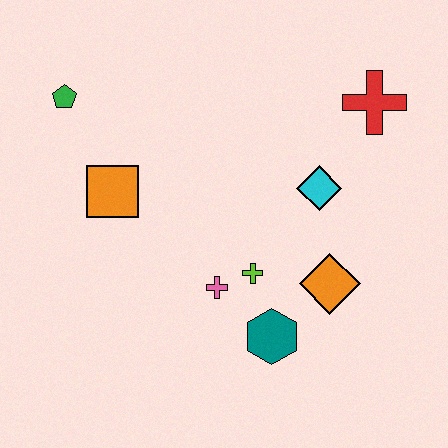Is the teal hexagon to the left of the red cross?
Yes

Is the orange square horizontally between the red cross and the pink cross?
No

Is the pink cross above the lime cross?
No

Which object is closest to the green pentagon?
The orange square is closest to the green pentagon.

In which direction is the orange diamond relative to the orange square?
The orange diamond is to the right of the orange square.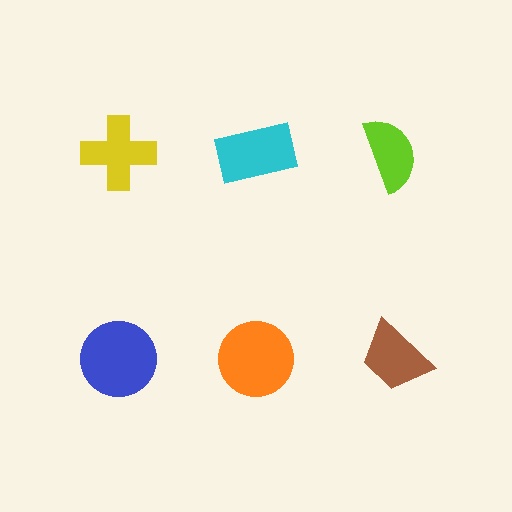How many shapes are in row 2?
3 shapes.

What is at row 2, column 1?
A blue circle.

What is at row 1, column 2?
A cyan rectangle.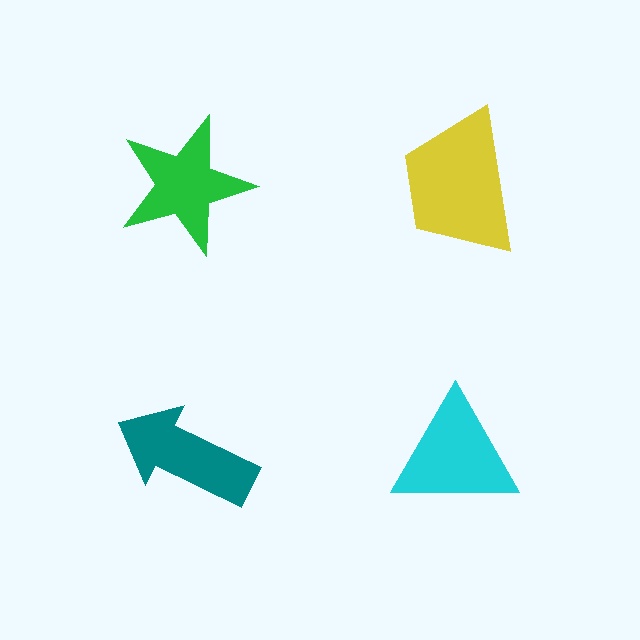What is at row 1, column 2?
A yellow trapezoid.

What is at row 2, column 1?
A teal arrow.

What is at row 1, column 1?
A green star.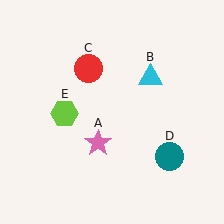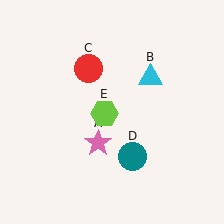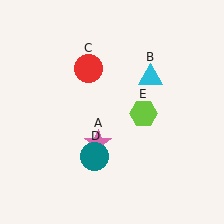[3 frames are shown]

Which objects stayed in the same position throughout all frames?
Pink star (object A) and cyan triangle (object B) and red circle (object C) remained stationary.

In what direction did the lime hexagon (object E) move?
The lime hexagon (object E) moved right.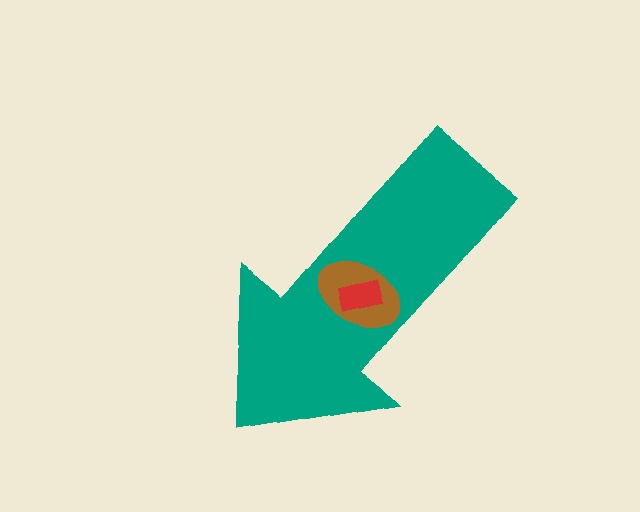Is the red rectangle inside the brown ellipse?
Yes.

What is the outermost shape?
The teal arrow.